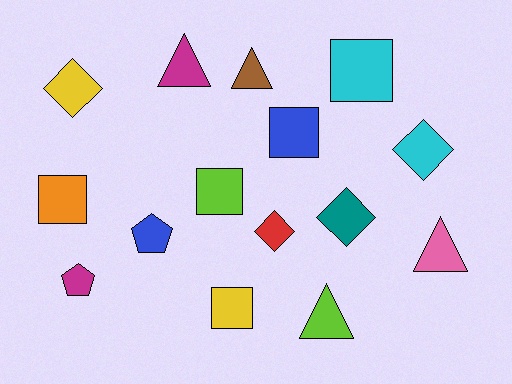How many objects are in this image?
There are 15 objects.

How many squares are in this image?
There are 5 squares.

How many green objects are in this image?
There are no green objects.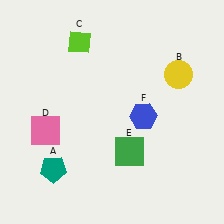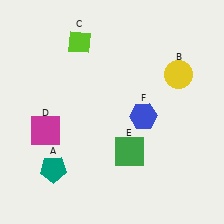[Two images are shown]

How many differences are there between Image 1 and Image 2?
There is 1 difference between the two images.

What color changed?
The square (D) changed from pink in Image 1 to magenta in Image 2.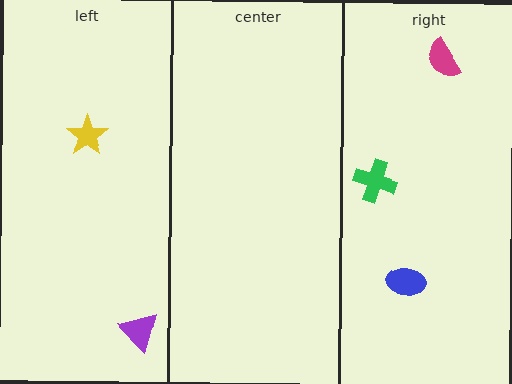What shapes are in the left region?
The yellow star, the purple triangle.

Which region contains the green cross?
The right region.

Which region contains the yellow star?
The left region.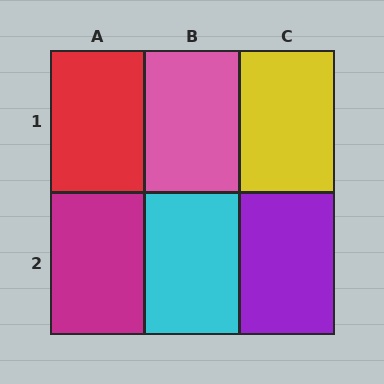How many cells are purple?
1 cell is purple.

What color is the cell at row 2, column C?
Purple.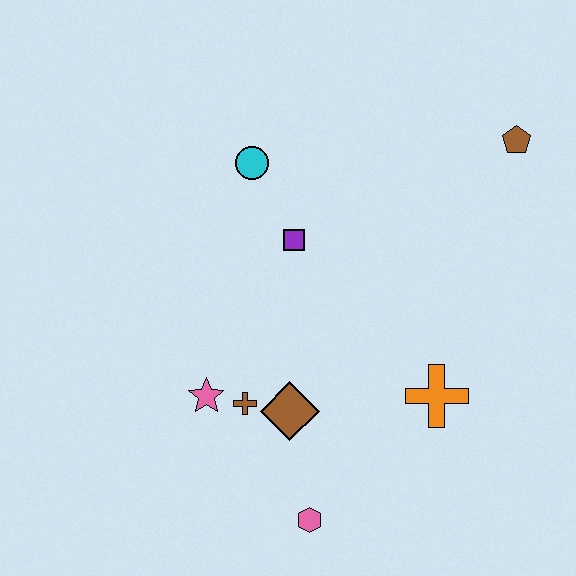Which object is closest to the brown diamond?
The brown cross is closest to the brown diamond.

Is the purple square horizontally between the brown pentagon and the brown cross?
Yes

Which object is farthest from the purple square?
The pink hexagon is farthest from the purple square.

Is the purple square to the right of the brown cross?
Yes